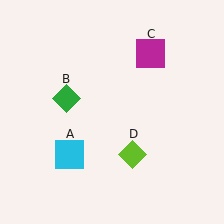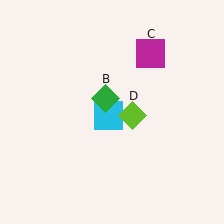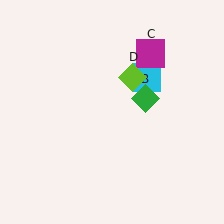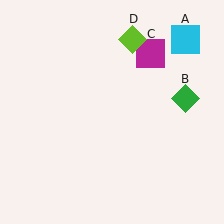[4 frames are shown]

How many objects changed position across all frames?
3 objects changed position: cyan square (object A), green diamond (object B), lime diamond (object D).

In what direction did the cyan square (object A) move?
The cyan square (object A) moved up and to the right.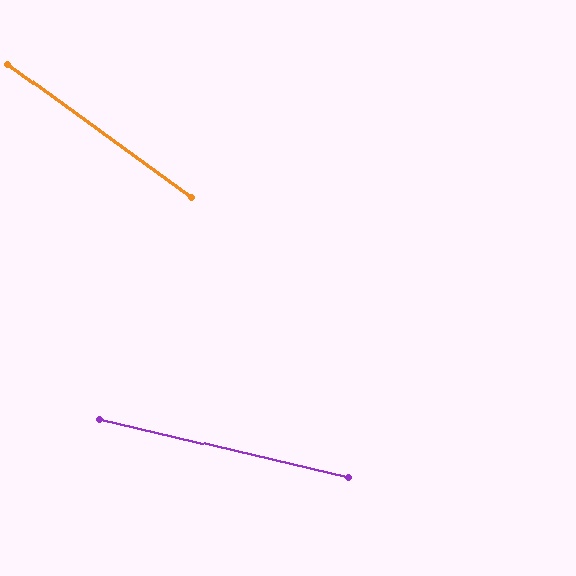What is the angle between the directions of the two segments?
Approximately 23 degrees.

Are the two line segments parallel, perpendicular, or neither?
Neither parallel nor perpendicular — they differ by about 23°.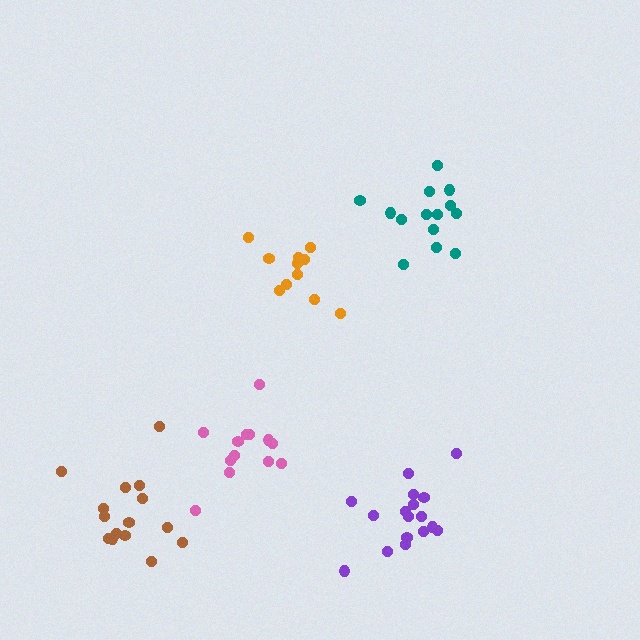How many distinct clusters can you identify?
There are 5 distinct clusters.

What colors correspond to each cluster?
The clusters are colored: orange, purple, teal, brown, pink.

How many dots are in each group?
Group 1: 11 dots, Group 2: 17 dots, Group 3: 14 dots, Group 4: 15 dots, Group 5: 13 dots (70 total).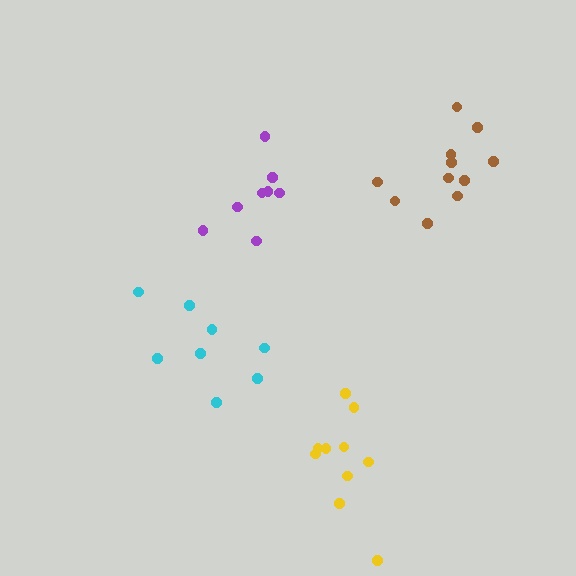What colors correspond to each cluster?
The clusters are colored: brown, purple, yellow, cyan.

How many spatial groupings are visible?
There are 4 spatial groupings.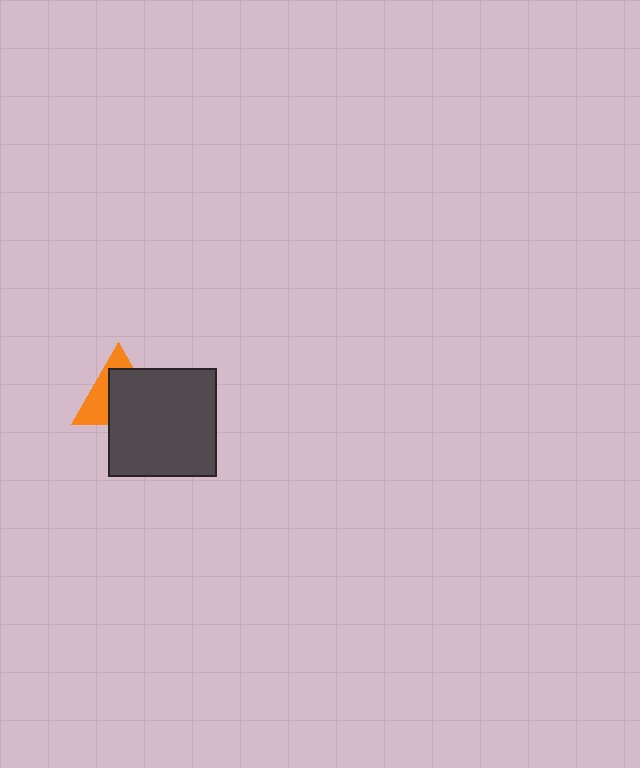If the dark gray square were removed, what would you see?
You would see the complete orange triangle.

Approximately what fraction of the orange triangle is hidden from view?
Roughly 61% of the orange triangle is hidden behind the dark gray square.